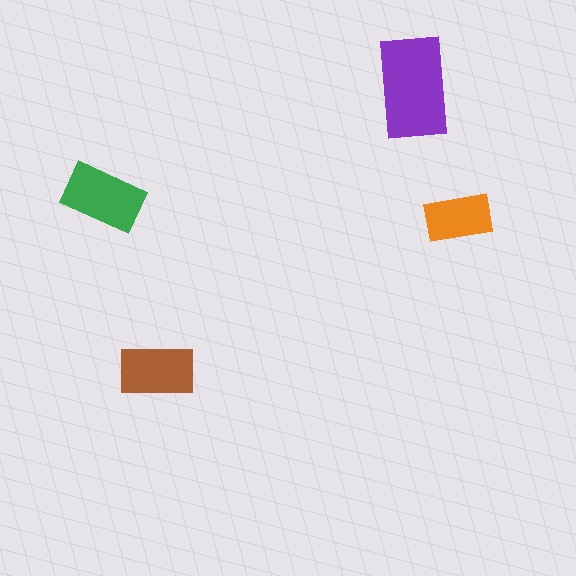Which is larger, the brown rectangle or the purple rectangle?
The purple one.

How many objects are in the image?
There are 4 objects in the image.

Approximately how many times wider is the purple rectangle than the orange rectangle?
About 1.5 times wider.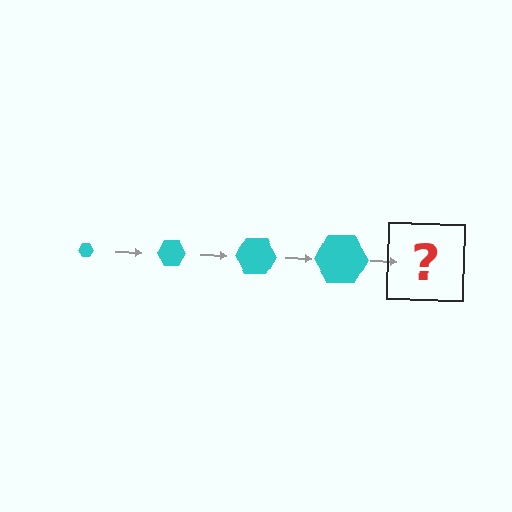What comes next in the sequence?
The next element should be a cyan hexagon, larger than the previous one.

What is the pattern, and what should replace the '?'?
The pattern is that the hexagon gets progressively larger each step. The '?' should be a cyan hexagon, larger than the previous one.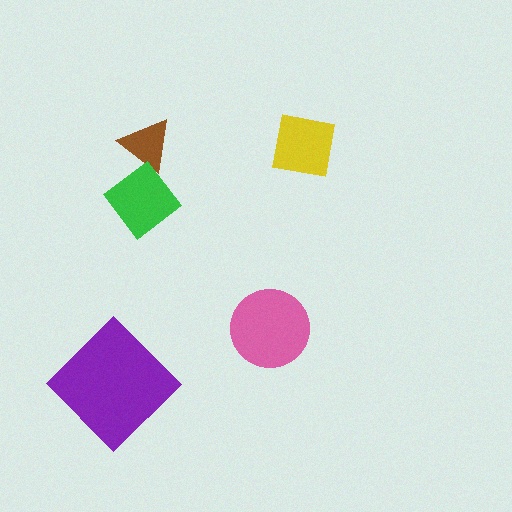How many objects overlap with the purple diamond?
0 objects overlap with the purple diamond.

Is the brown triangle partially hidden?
Yes, it is partially covered by another shape.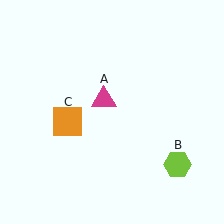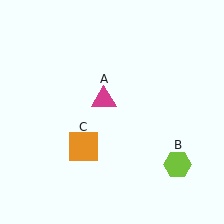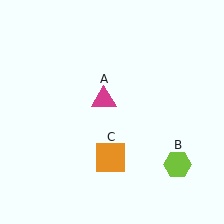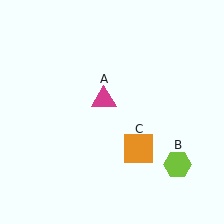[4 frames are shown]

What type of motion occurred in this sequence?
The orange square (object C) rotated counterclockwise around the center of the scene.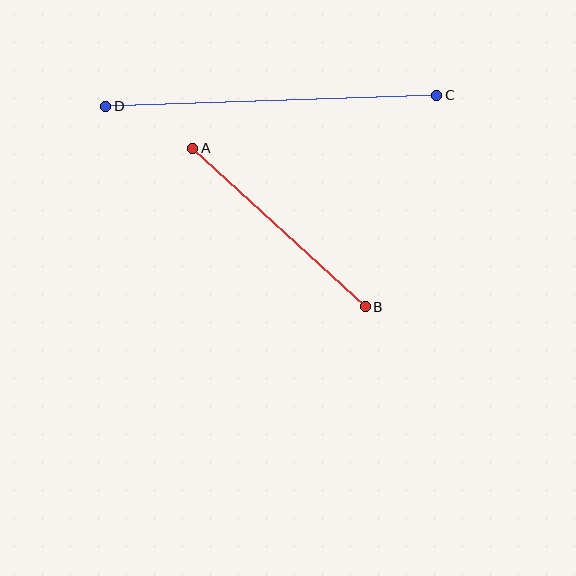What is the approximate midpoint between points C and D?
The midpoint is at approximately (271, 101) pixels.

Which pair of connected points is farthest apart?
Points C and D are farthest apart.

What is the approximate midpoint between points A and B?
The midpoint is at approximately (279, 227) pixels.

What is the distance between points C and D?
The distance is approximately 331 pixels.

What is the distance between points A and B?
The distance is approximately 234 pixels.